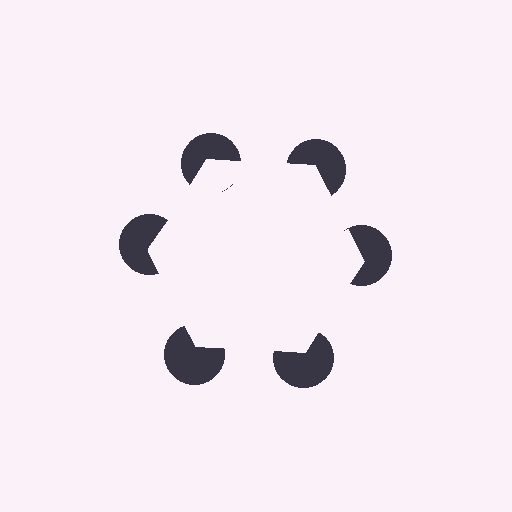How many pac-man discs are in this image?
There are 6 — one at each vertex of the illusory hexagon.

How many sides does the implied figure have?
6 sides.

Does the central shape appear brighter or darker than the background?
It typically appears slightly brighter than the background, even though no actual brightness change is drawn.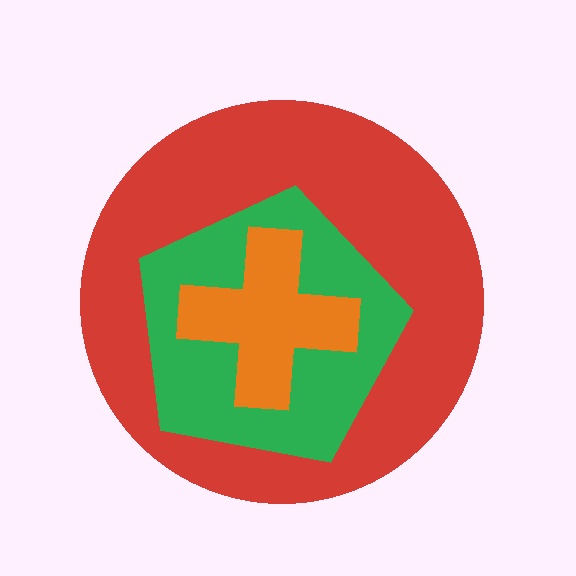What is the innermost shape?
The orange cross.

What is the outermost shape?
The red circle.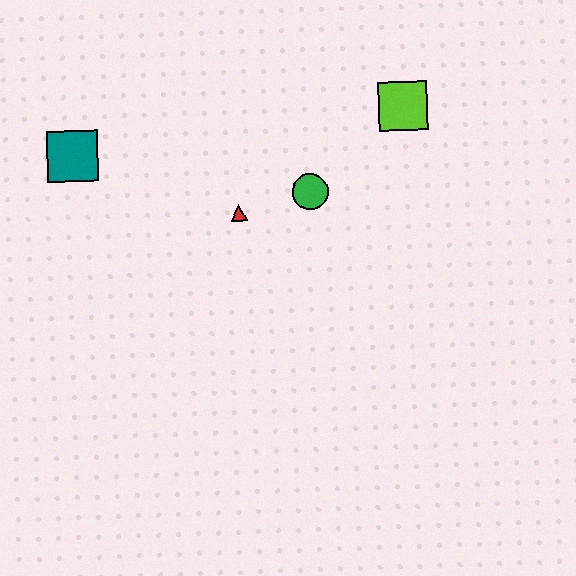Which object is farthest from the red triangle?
The lime square is farthest from the red triangle.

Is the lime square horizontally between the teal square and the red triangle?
No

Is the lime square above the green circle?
Yes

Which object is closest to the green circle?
The red triangle is closest to the green circle.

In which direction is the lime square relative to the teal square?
The lime square is to the right of the teal square.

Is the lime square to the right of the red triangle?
Yes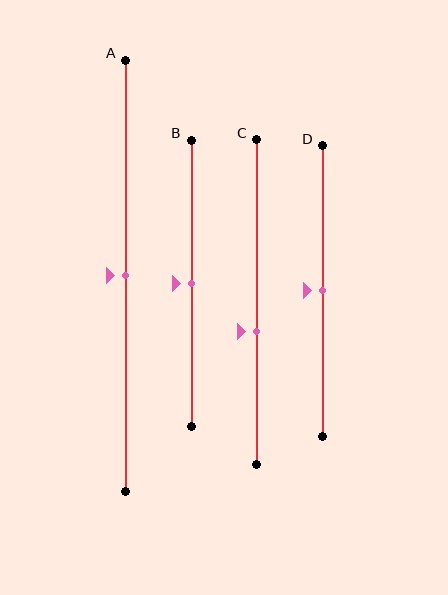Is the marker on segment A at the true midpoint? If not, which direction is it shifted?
Yes, the marker on segment A is at the true midpoint.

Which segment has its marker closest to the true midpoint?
Segment A has its marker closest to the true midpoint.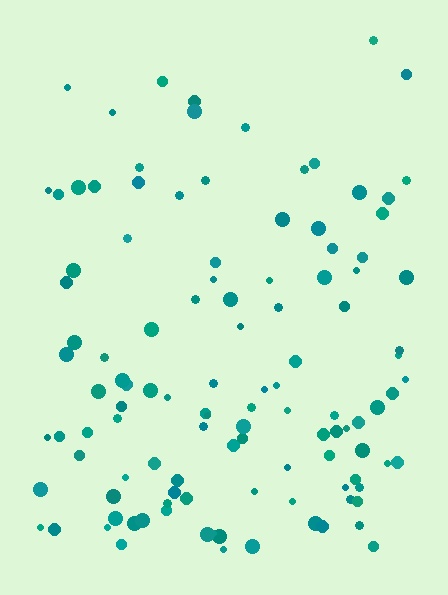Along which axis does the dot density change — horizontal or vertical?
Vertical.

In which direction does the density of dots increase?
From top to bottom, with the bottom side densest.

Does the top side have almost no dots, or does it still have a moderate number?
Still a moderate number, just noticeably fewer than the bottom.